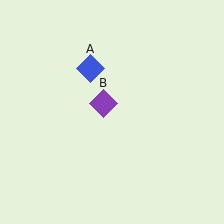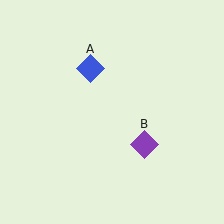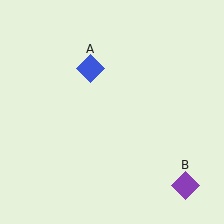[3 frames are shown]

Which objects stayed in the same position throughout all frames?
Blue diamond (object A) remained stationary.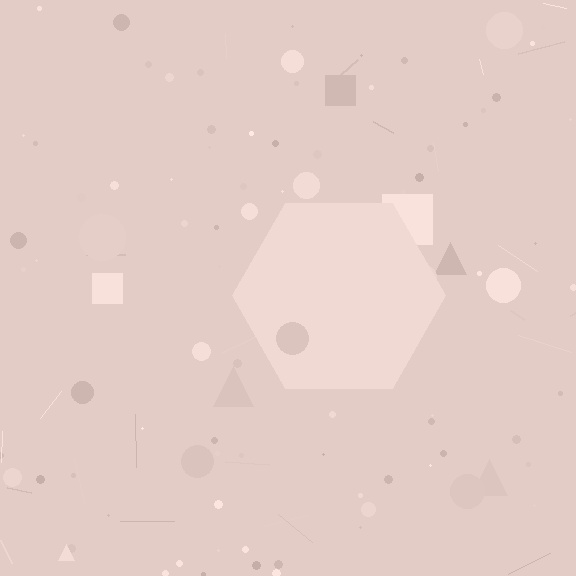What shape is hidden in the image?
A hexagon is hidden in the image.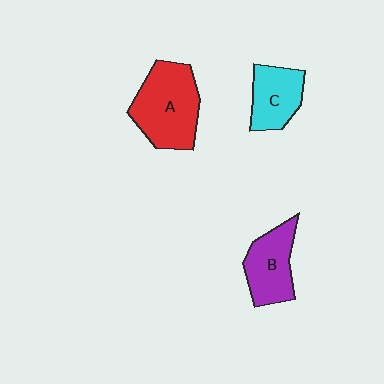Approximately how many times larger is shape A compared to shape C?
Approximately 1.6 times.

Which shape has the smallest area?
Shape C (cyan).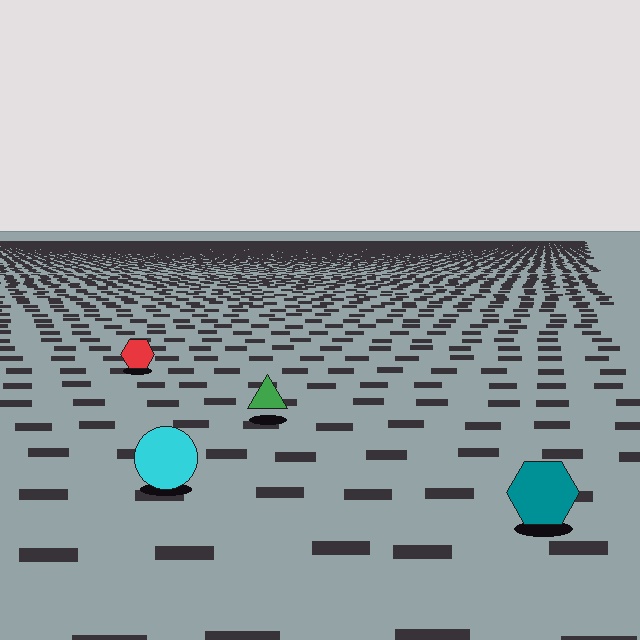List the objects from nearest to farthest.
From nearest to farthest: the teal hexagon, the cyan circle, the green triangle, the red hexagon.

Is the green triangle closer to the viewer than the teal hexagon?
No. The teal hexagon is closer — you can tell from the texture gradient: the ground texture is coarser near it.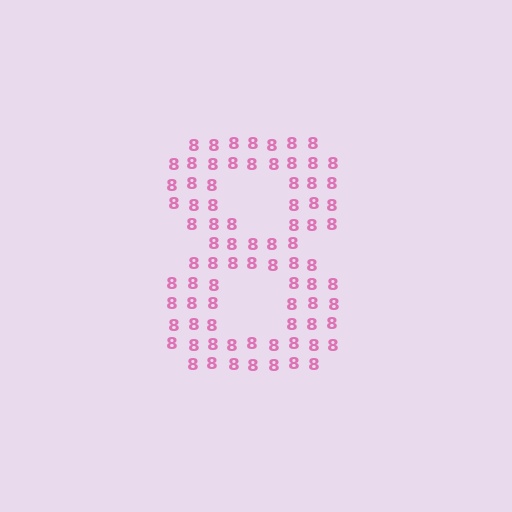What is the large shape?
The large shape is the digit 8.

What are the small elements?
The small elements are digit 8's.